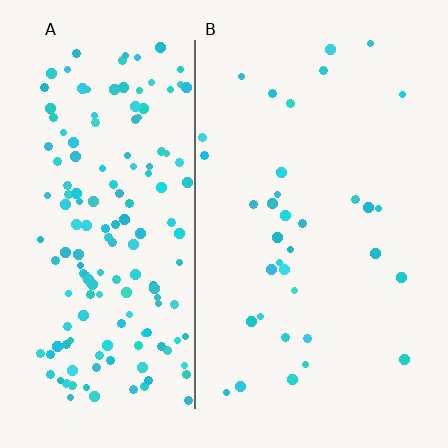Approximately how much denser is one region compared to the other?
Approximately 4.7× — region A over region B.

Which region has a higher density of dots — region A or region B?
A (the left).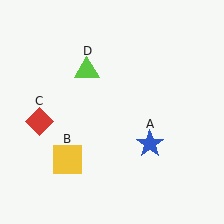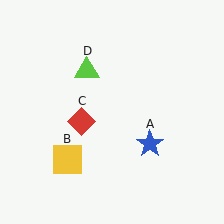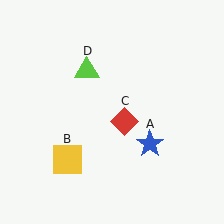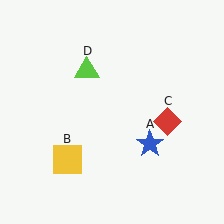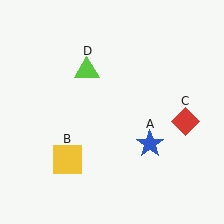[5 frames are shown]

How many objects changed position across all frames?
1 object changed position: red diamond (object C).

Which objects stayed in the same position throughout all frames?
Blue star (object A) and yellow square (object B) and lime triangle (object D) remained stationary.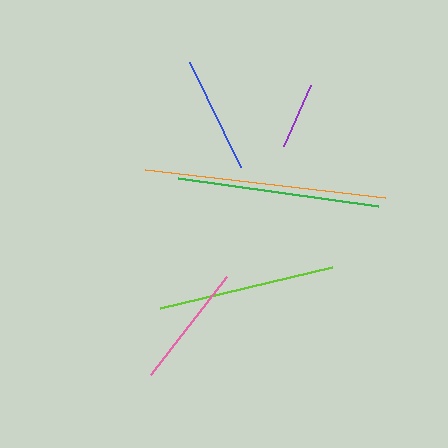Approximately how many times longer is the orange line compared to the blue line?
The orange line is approximately 2.1 times the length of the blue line.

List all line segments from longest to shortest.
From longest to shortest: orange, green, lime, pink, blue, purple.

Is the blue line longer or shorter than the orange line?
The orange line is longer than the blue line.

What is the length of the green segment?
The green segment is approximately 203 pixels long.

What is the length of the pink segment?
The pink segment is approximately 124 pixels long.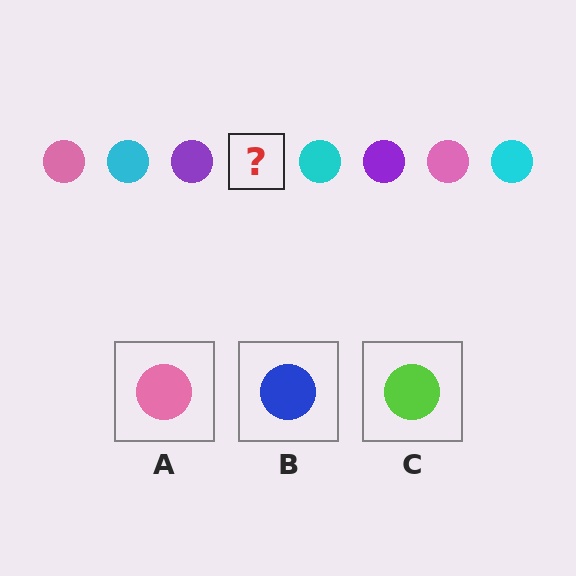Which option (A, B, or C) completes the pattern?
A.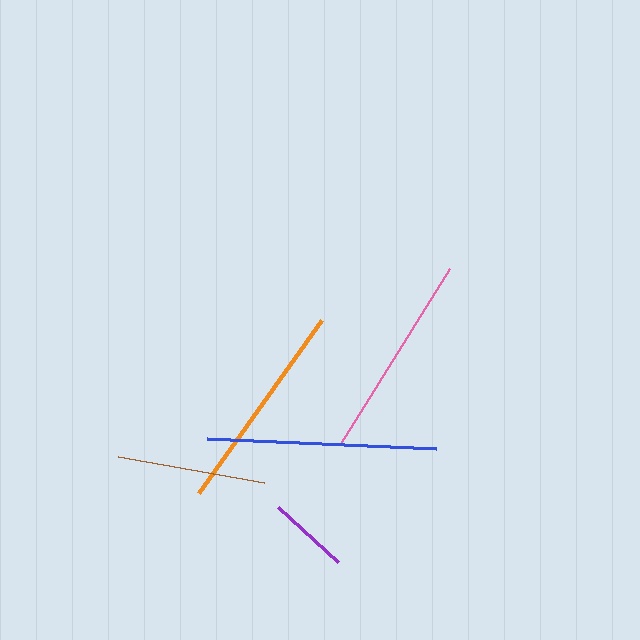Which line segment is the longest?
The blue line is the longest at approximately 229 pixels.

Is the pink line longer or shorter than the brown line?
The pink line is longer than the brown line.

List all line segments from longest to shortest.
From longest to shortest: blue, orange, pink, brown, purple.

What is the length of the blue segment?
The blue segment is approximately 229 pixels long.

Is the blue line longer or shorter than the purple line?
The blue line is longer than the purple line.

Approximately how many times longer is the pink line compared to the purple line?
The pink line is approximately 2.5 times the length of the purple line.